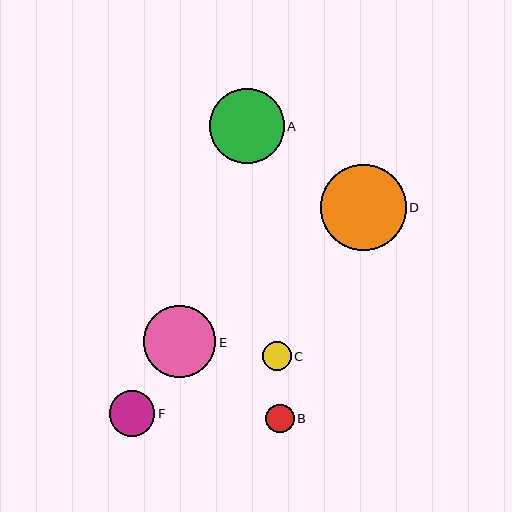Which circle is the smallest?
Circle B is the smallest with a size of approximately 28 pixels.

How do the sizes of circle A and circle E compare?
Circle A and circle E are approximately the same size.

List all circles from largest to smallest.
From largest to smallest: D, A, E, F, C, B.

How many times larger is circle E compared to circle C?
Circle E is approximately 2.5 times the size of circle C.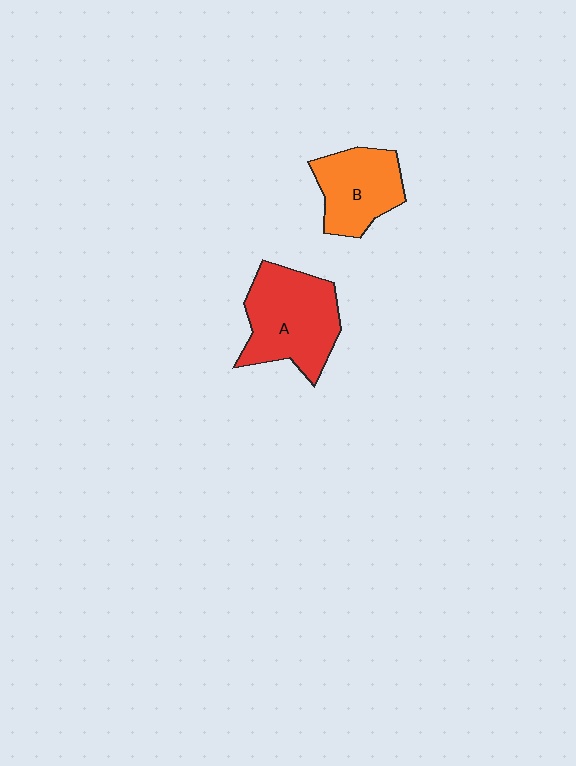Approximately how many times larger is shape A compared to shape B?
Approximately 1.4 times.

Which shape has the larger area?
Shape A (red).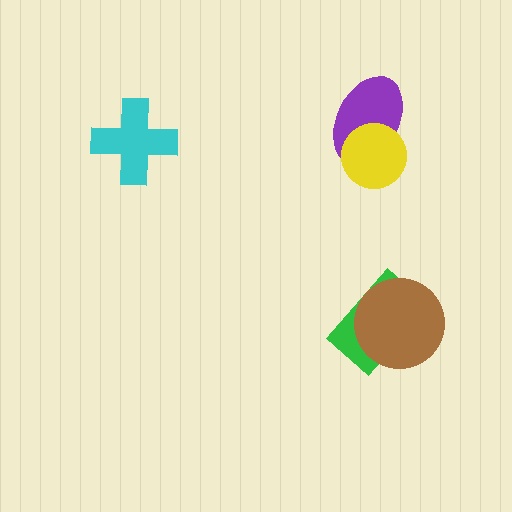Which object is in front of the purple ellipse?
The yellow circle is in front of the purple ellipse.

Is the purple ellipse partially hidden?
Yes, it is partially covered by another shape.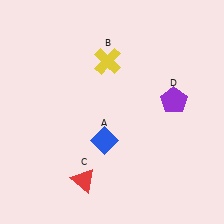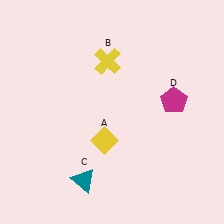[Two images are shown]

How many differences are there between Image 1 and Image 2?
There are 3 differences between the two images.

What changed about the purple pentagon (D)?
In Image 1, D is purple. In Image 2, it changed to magenta.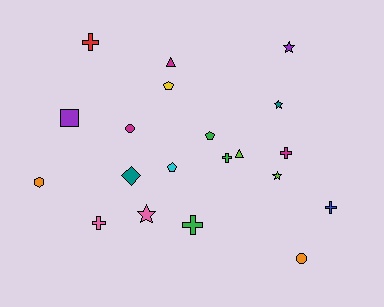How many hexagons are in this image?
There is 1 hexagon.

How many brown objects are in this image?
There are no brown objects.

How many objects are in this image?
There are 20 objects.